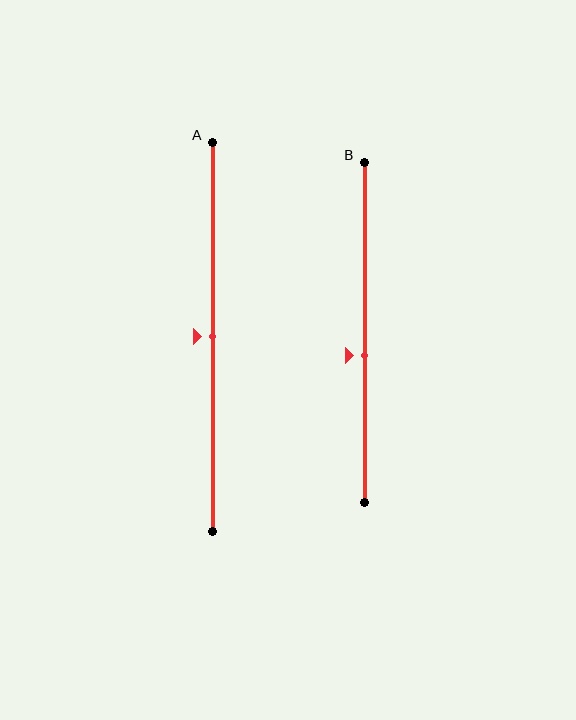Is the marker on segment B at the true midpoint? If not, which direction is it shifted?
No, the marker on segment B is shifted downward by about 7% of the segment length.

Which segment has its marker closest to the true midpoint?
Segment A has its marker closest to the true midpoint.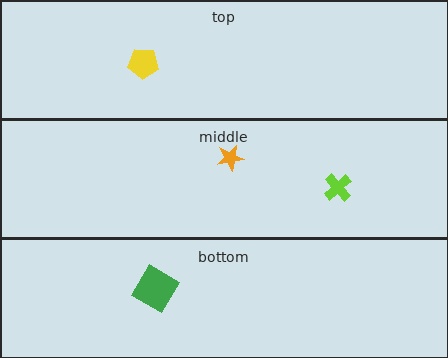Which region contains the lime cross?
The middle region.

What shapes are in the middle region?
The orange star, the lime cross.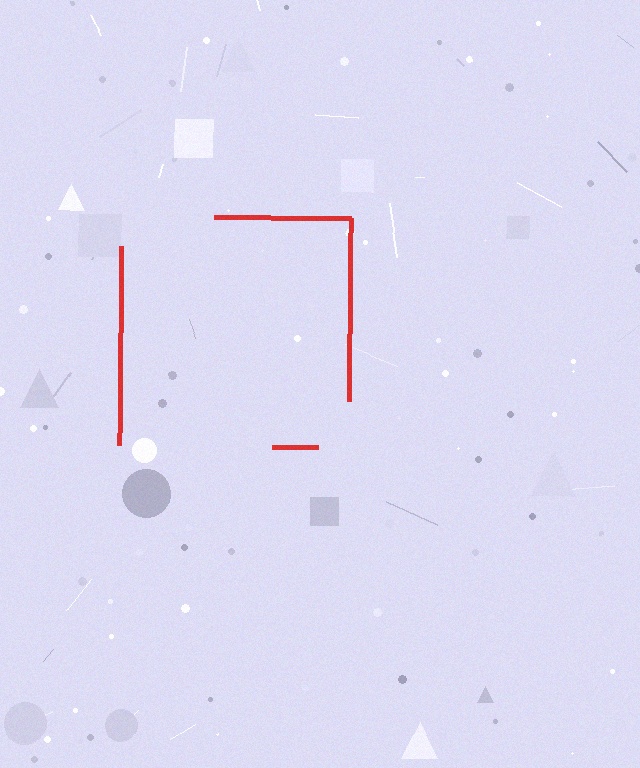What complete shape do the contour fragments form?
The contour fragments form a square.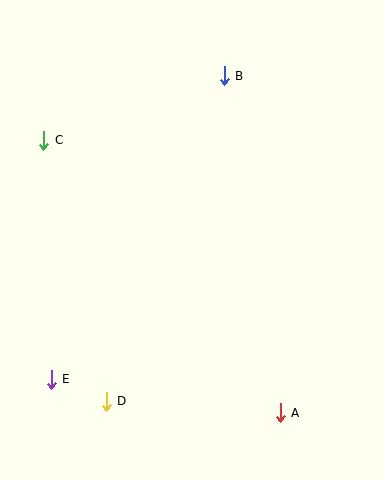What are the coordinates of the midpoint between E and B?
The midpoint between E and B is at (138, 228).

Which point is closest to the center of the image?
Point B at (224, 76) is closest to the center.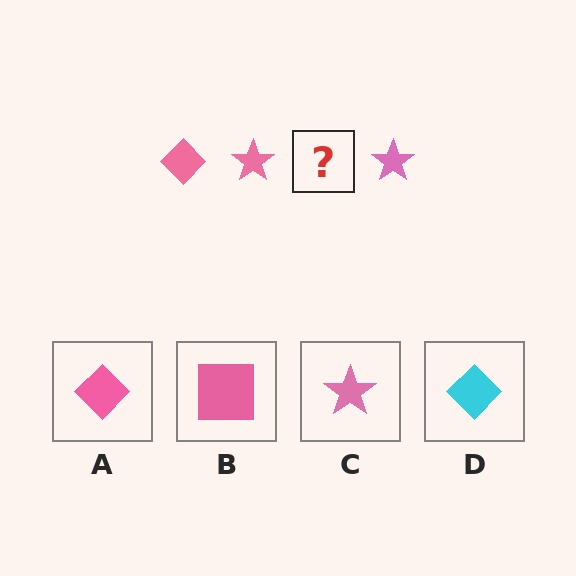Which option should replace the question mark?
Option A.